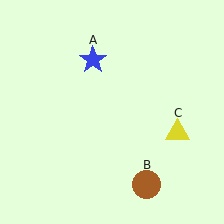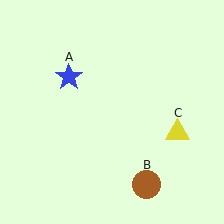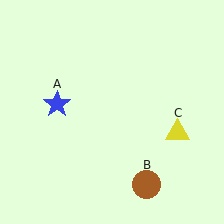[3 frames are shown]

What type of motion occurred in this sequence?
The blue star (object A) rotated counterclockwise around the center of the scene.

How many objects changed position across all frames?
1 object changed position: blue star (object A).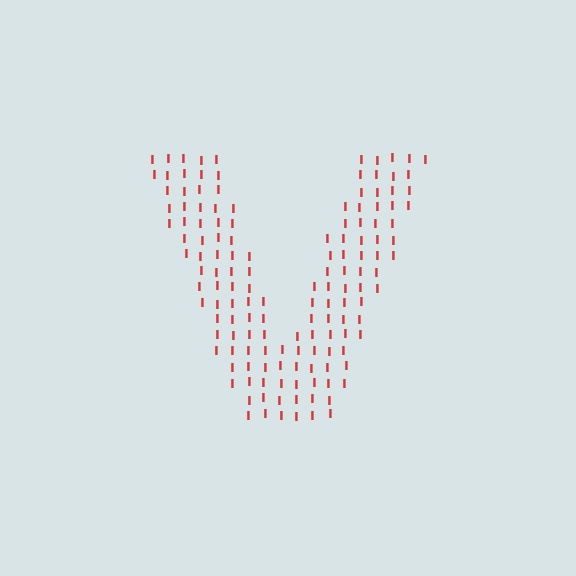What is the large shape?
The large shape is the letter V.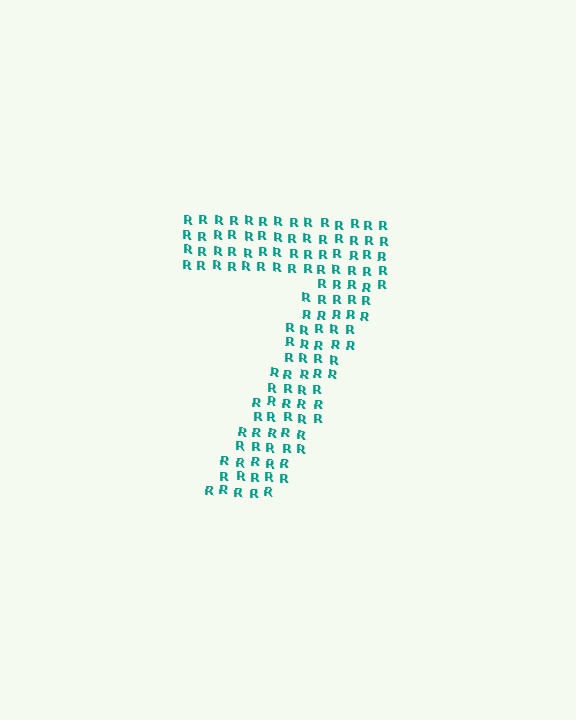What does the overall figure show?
The overall figure shows the digit 7.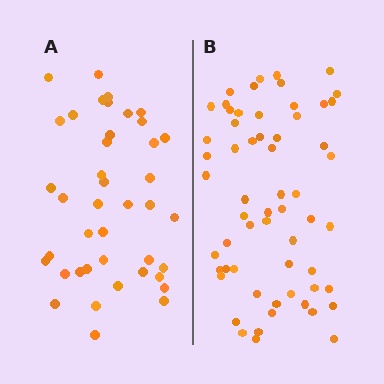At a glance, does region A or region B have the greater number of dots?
Region B (the right region) has more dots.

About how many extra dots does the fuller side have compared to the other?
Region B has approximately 20 more dots than region A.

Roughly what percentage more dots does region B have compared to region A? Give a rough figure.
About 45% more.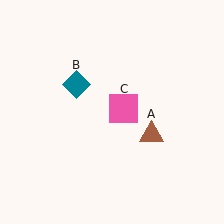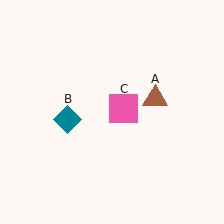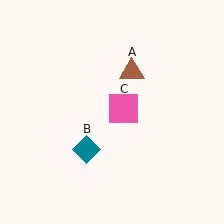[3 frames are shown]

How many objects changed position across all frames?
2 objects changed position: brown triangle (object A), teal diamond (object B).